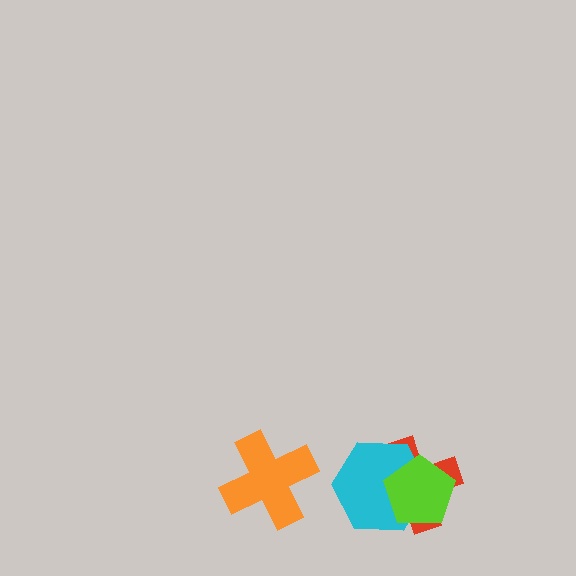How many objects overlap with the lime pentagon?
2 objects overlap with the lime pentagon.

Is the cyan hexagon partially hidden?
Yes, it is partially covered by another shape.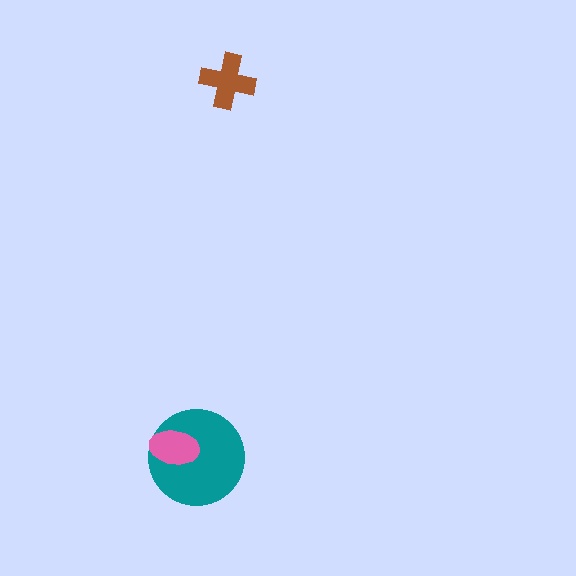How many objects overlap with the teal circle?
1 object overlaps with the teal circle.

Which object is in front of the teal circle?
The pink ellipse is in front of the teal circle.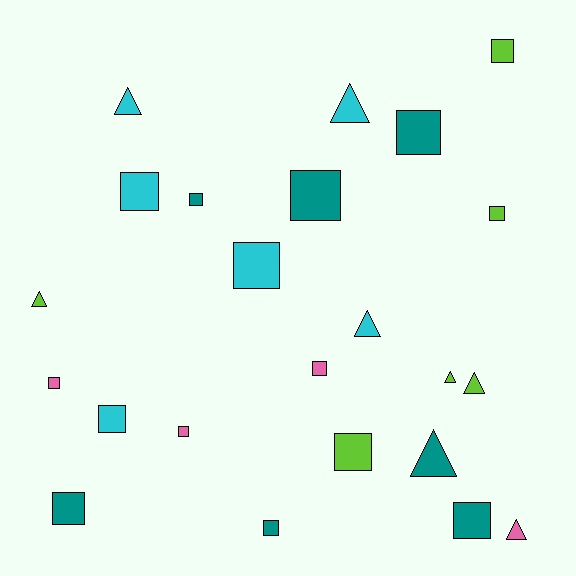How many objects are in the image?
There are 23 objects.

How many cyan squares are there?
There are 3 cyan squares.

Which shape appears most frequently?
Square, with 15 objects.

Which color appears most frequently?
Teal, with 7 objects.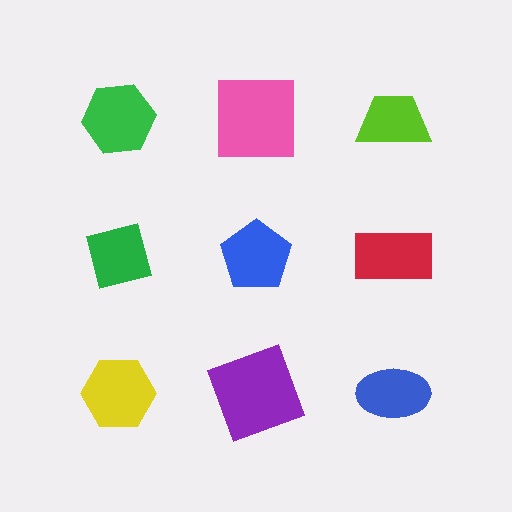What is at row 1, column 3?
A lime trapezoid.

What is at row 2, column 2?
A blue pentagon.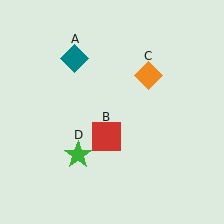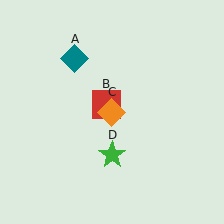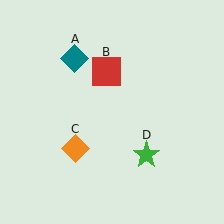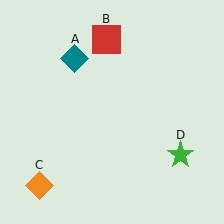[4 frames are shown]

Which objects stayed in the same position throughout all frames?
Teal diamond (object A) remained stationary.